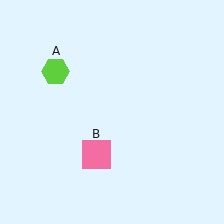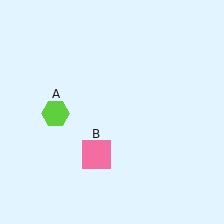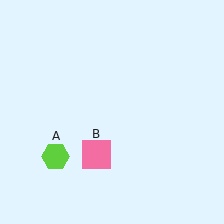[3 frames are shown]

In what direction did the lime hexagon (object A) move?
The lime hexagon (object A) moved down.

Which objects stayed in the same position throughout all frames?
Pink square (object B) remained stationary.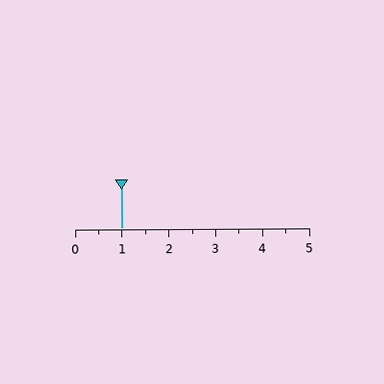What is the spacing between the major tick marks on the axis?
The major ticks are spaced 1 apart.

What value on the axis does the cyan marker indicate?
The marker indicates approximately 1.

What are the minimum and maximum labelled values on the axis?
The axis runs from 0 to 5.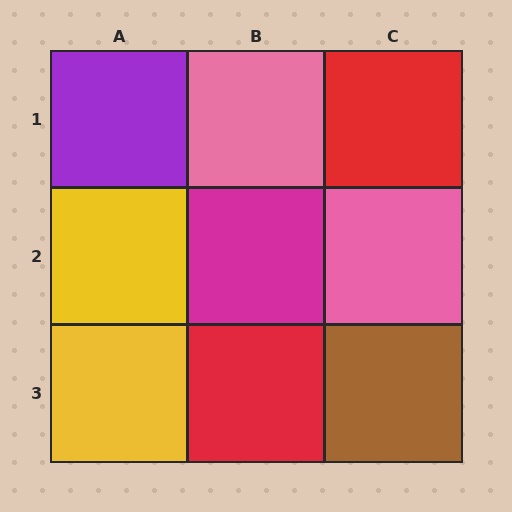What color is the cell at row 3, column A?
Yellow.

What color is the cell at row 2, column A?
Yellow.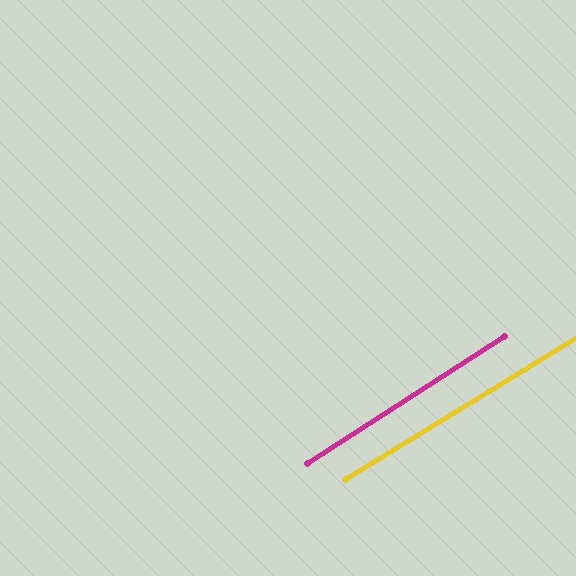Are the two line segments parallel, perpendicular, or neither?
Parallel — their directions differ by only 1.3°.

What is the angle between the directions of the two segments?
Approximately 1 degree.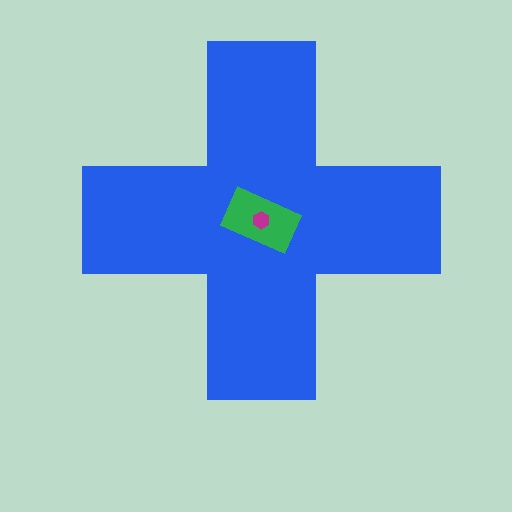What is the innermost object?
The magenta hexagon.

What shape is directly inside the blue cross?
The green rectangle.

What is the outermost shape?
The blue cross.